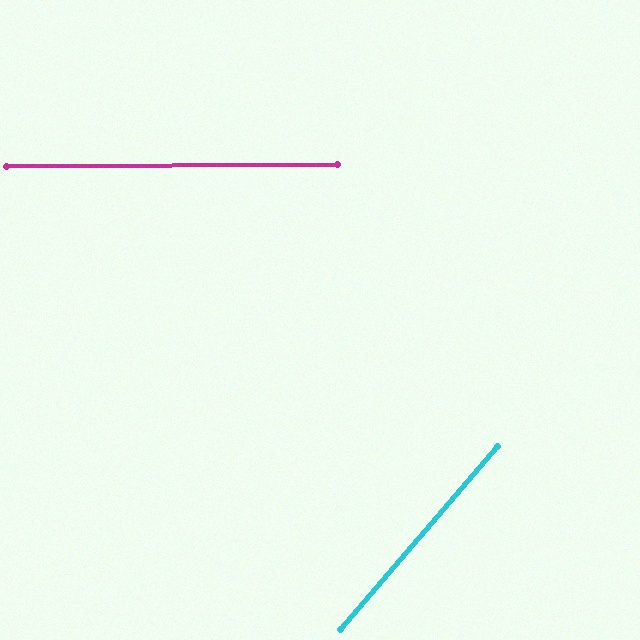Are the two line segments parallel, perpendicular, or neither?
Neither parallel nor perpendicular — they differ by about 49°.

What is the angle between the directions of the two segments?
Approximately 49 degrees.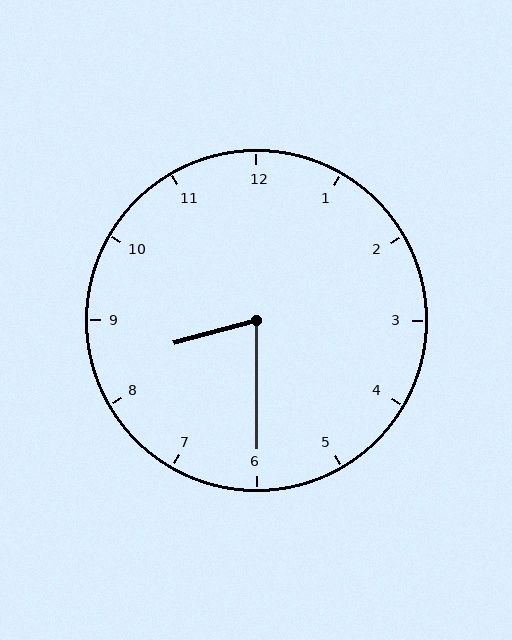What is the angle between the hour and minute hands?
Approximately 75 degrees.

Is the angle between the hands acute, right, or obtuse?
It is acute.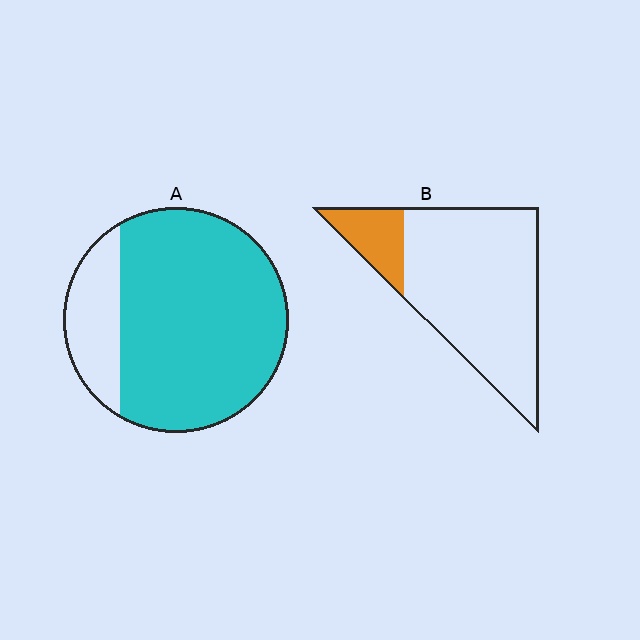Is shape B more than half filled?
No.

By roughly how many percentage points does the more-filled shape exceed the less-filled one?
By roughly 65 percentage points (A over B).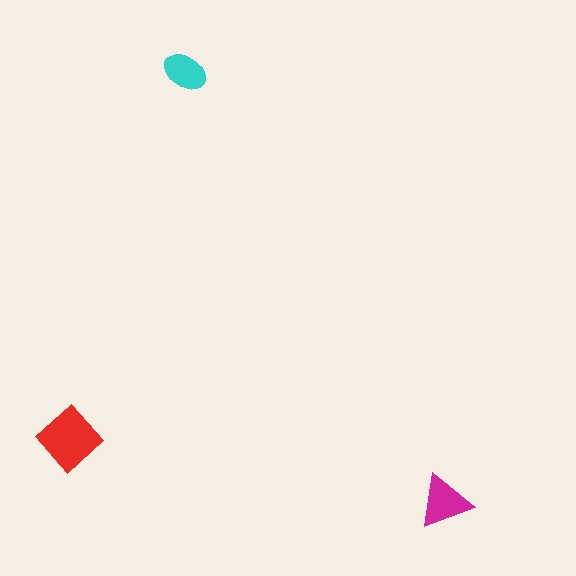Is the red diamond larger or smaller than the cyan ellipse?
Larger.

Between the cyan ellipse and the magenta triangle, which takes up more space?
The magenta triangle.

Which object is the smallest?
The cyan ellipse.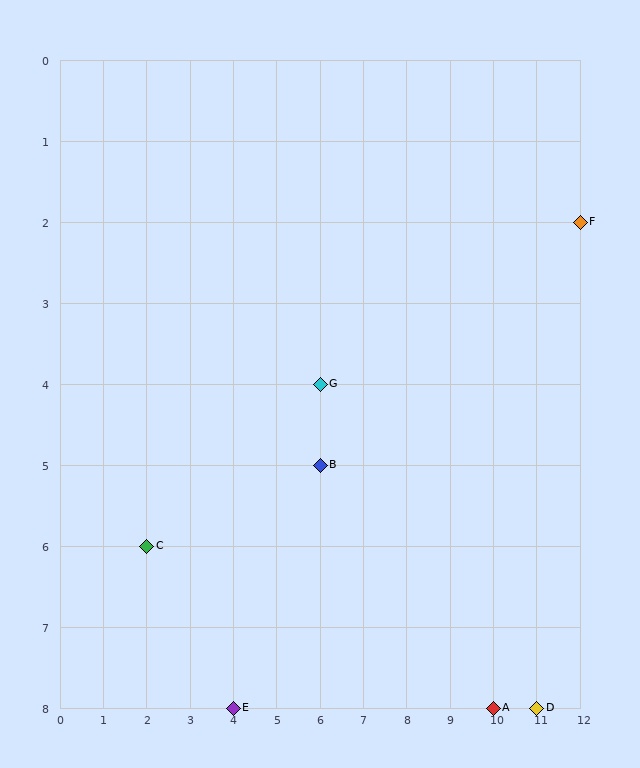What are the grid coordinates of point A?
Point A is at grid coordinates (10, 8).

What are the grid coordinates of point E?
Point E is at grid coordinates (4, 8).